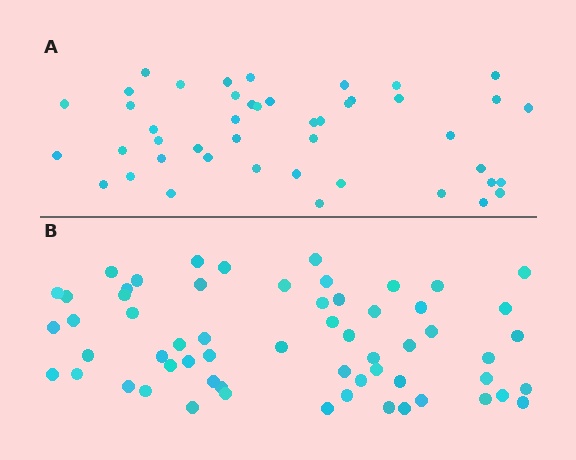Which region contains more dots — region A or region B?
Region B (the bottom region) has more dots.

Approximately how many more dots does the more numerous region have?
Region B has approximately 15 more dots than region A.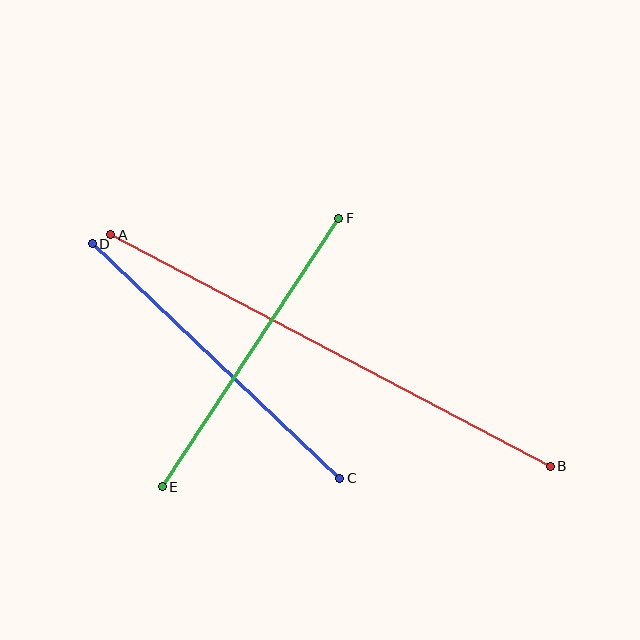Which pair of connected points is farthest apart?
Points A and B are farthest apart.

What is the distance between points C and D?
The distance is approximately 341 pixels.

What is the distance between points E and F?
The distance is approximately 321 pixels.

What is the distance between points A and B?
The distance is approximately 496 pixels.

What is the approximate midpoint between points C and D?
The midpoint is at approximately (216, 361) pixels.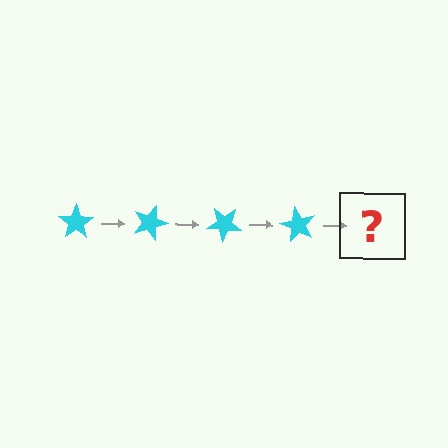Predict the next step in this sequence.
The next step is a cyan star rotated 80 degrees.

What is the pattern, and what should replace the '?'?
The pattern is that the star rotates 20 degrees each step. The '?' should be a cyan star rotated 80 degrees.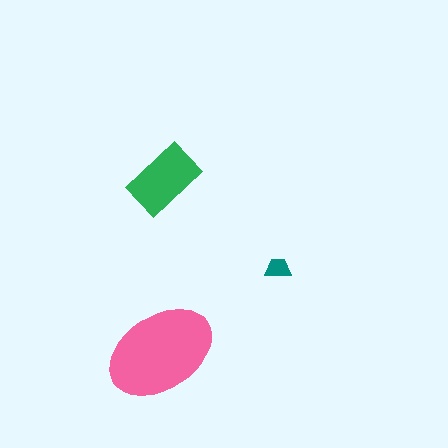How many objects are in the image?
There are 3 objects in the image.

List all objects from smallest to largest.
The teal trapezoid, the green rectangle, the pink ellipse.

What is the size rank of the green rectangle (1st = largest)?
2nd.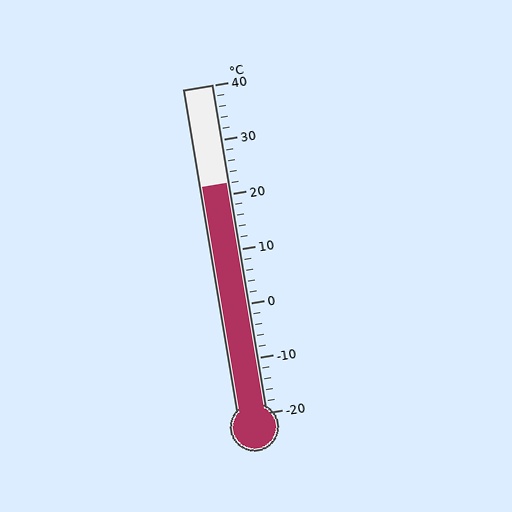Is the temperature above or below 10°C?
The temperature is above 10°C.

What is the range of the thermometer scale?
The thermometer scale ranges from -20°C to 40°C.